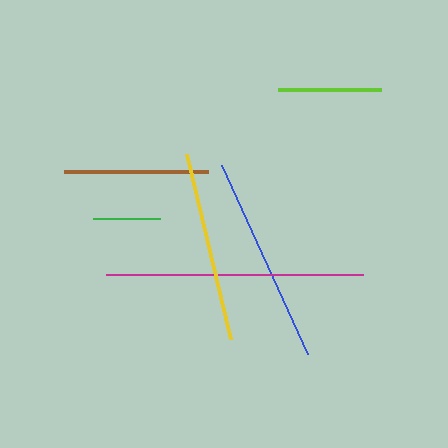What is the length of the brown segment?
The brown segment is approximately 143 pixels long.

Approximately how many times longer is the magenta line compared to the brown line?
The magenta line is approximately 1.8 times the length of the brown line.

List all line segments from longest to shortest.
From longest to shortest: magenta, blue, yellow, brown, lime, green.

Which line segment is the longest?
The magenta line is the longest at approximately 257 pixels.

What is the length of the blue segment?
The blue segment is approximately 207 pixels long.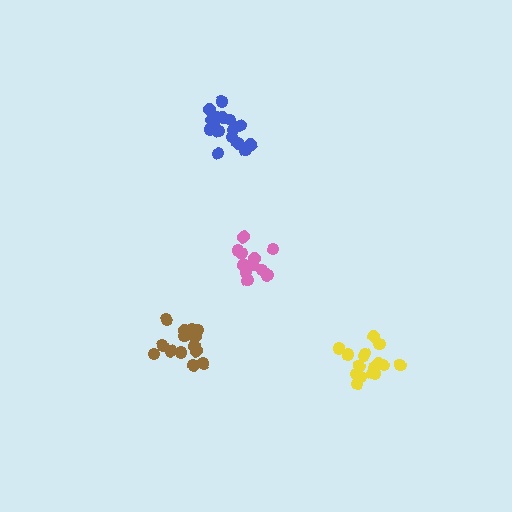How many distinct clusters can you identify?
There are 4 distinct clusters.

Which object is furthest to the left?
The brown cluster is leftmost.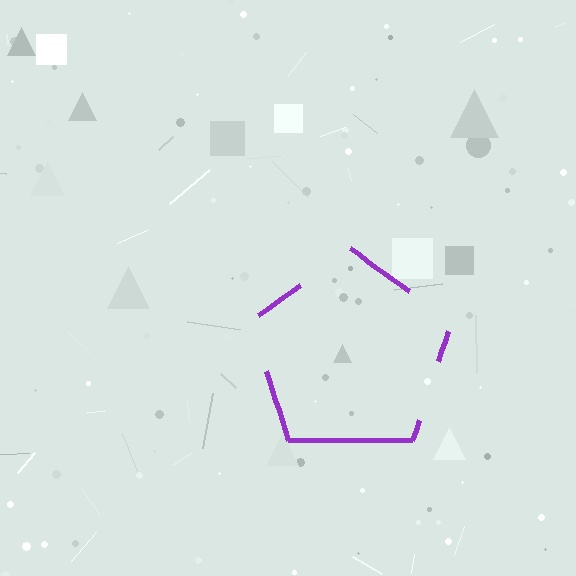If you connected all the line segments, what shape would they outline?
They would outline a pentagon.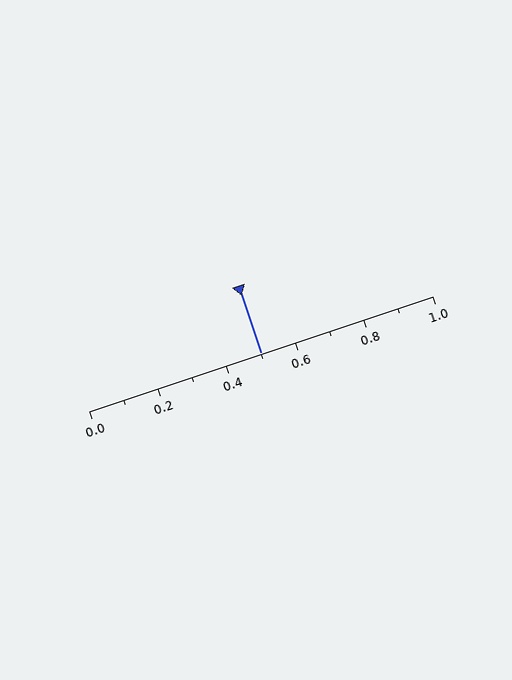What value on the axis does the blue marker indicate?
The marker indicates approximately 0.5.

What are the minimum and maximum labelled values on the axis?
The axis runs from 0.0 to 1.0.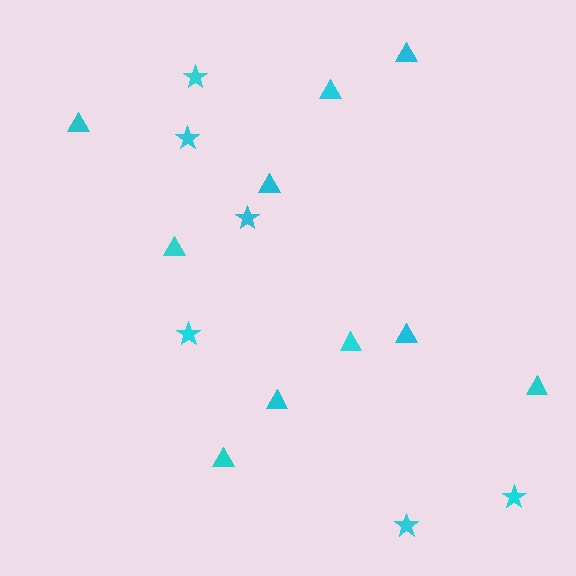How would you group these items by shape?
There are 2 groups: one group of triangles (10) and one group of stars (6).